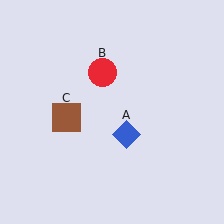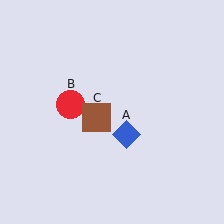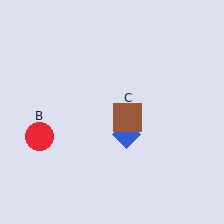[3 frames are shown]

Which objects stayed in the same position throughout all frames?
Blue diamond (object A) remained stationary.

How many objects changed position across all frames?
2 objects changed position: red circle (object B), brown square (object C).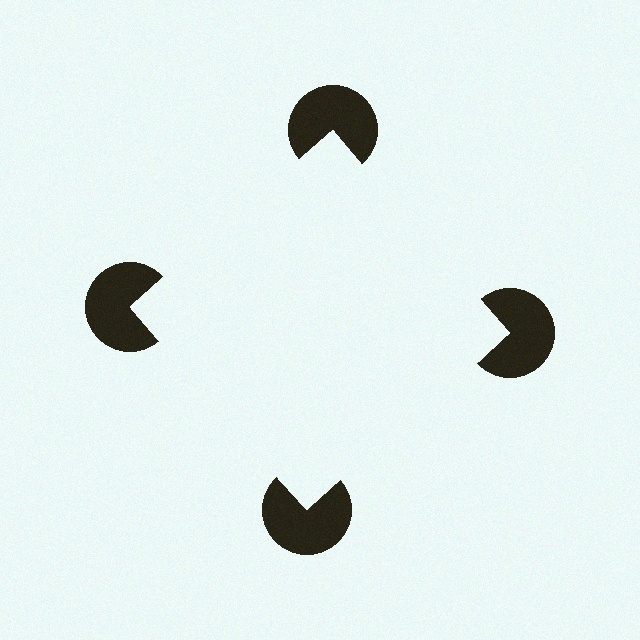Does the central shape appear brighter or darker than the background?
It typically appears slightly brighter than the background, even though no actual brightness change is drawn.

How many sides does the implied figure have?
4 sides.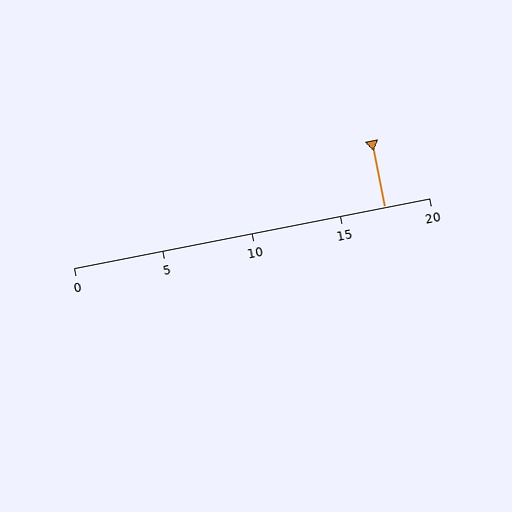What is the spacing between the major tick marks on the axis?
The major ticks are spaced 5 apart.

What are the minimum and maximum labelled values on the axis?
The axis runs from 0 to 20.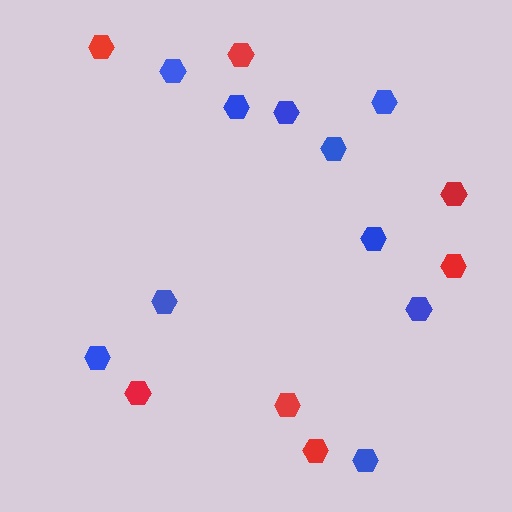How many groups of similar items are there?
There are 2 groups: one group of red hexagons (7) and one group of blue hexagons (10).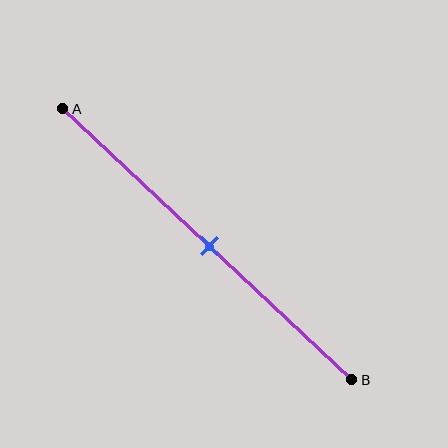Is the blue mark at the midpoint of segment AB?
Yes, the mark is approximately at the midpoint.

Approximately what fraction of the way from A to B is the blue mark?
The blue mark is approximately 50% of the way from A to B.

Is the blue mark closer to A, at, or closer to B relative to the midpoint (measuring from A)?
The blue mark is approximately at the midpoint of segment AB.